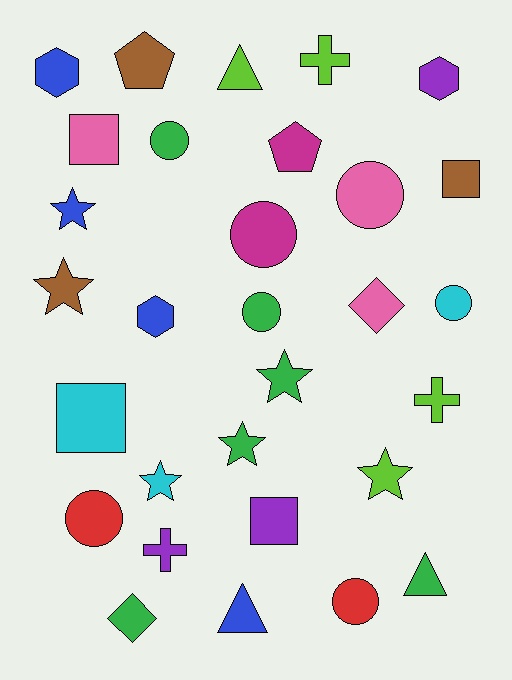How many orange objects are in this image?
There are no orange objects.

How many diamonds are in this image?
There are 2 diamonds.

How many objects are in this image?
There are 30 objects.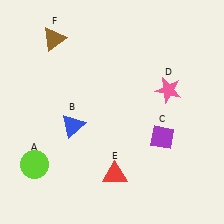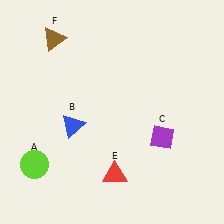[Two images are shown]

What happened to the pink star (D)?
The pink star (D) was removed in Image 2. It was in the top-right area of Image 1.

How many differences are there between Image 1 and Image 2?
There is 1 difference between the two images.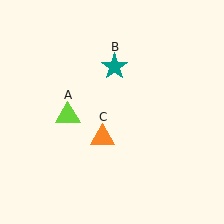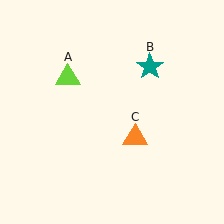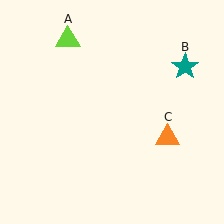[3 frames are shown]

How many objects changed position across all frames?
3 objects changed position: lime triangle (object A), teal star (object B), orange triangle (object C).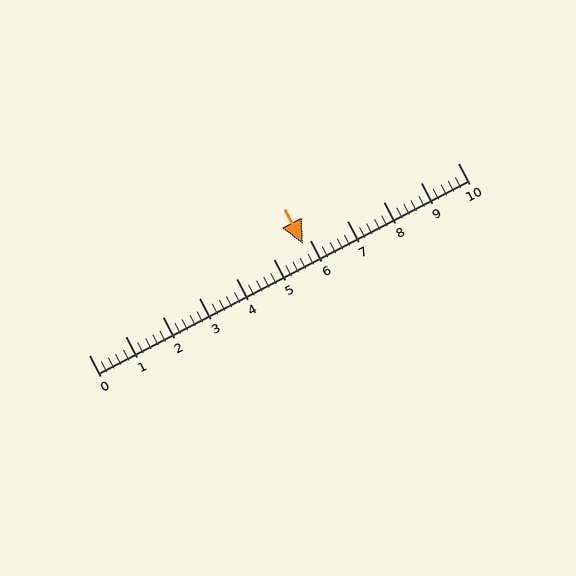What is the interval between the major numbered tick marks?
The major tick marks are spaced 1 units apart.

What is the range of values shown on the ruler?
The ruler shows values from 0 to 10.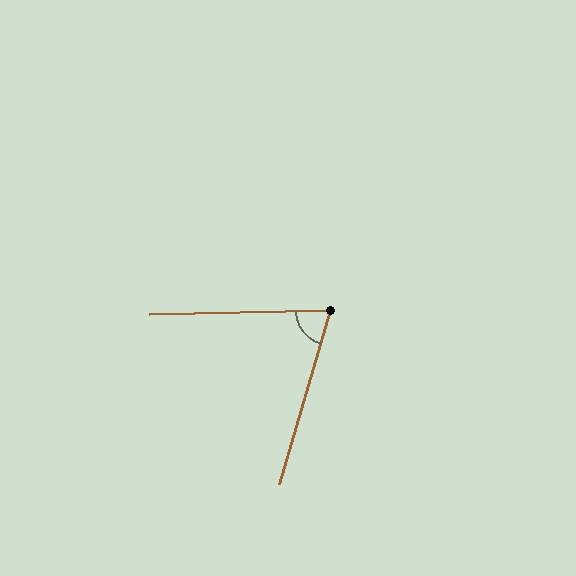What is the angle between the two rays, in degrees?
Approximately 72 degrees.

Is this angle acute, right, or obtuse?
It is acute.